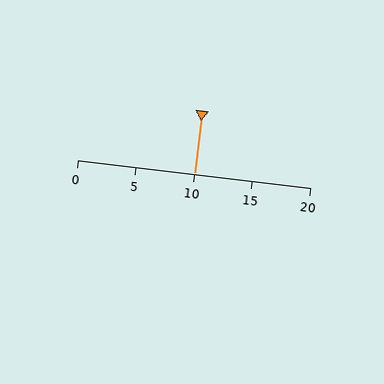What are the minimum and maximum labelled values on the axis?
The axis runs from 0 to 20.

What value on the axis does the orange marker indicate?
The marker indicates approximately 10.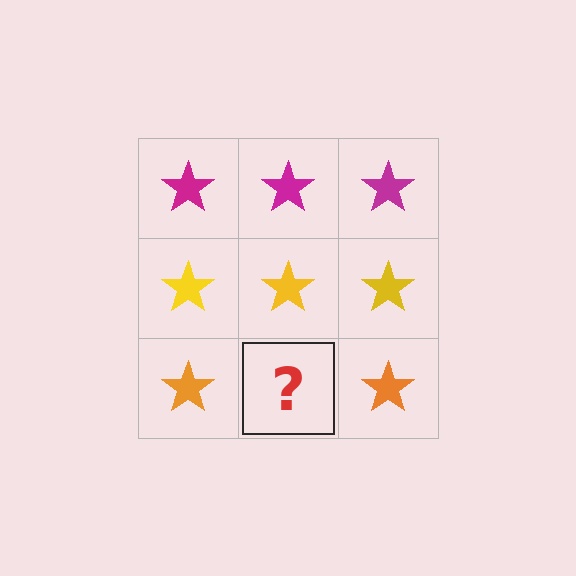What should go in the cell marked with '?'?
The missing cell should contain an orange star.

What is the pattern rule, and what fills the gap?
The rule is that each row has a consistent color. The gap should be filled with an orange star.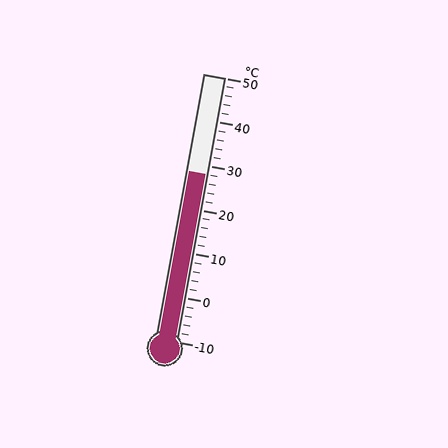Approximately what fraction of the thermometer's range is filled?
The thermometer is filled to approximately 65% of its range.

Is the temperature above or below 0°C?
The temperature is above 0°C.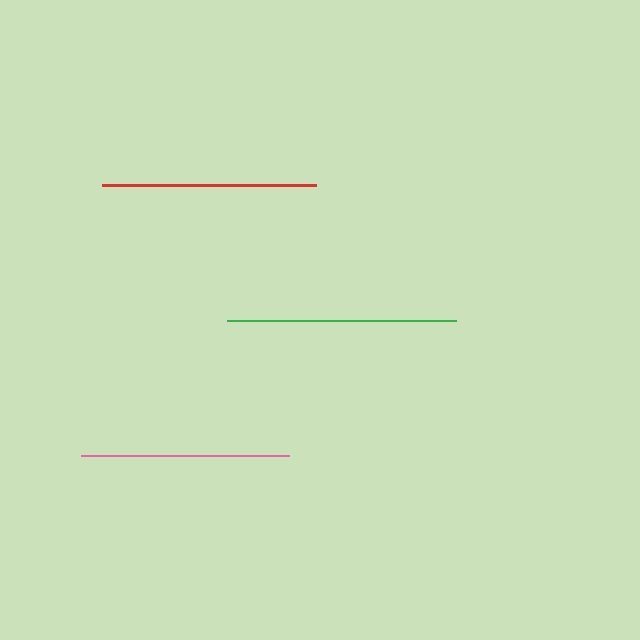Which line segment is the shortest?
The pink line is the shortest at approximately 208 pixels.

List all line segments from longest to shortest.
From longest to shortest: green, red, pink.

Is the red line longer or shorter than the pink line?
The red line is longer than the pink line.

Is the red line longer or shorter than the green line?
The green line is longer than the red line.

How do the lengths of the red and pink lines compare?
The red and pink lines are approximately the same length.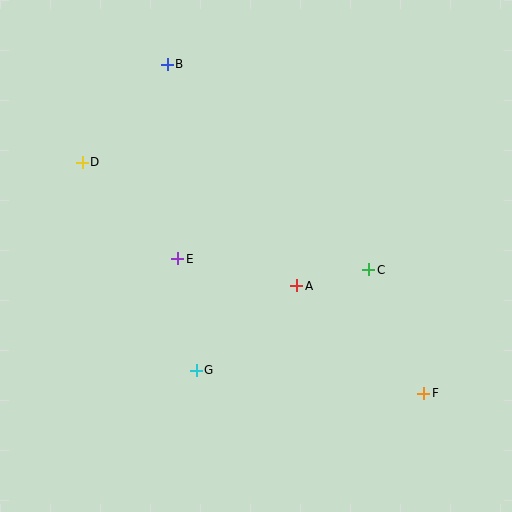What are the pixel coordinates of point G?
Point G is at (196, 370).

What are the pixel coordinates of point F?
Point F is at (424, 393).